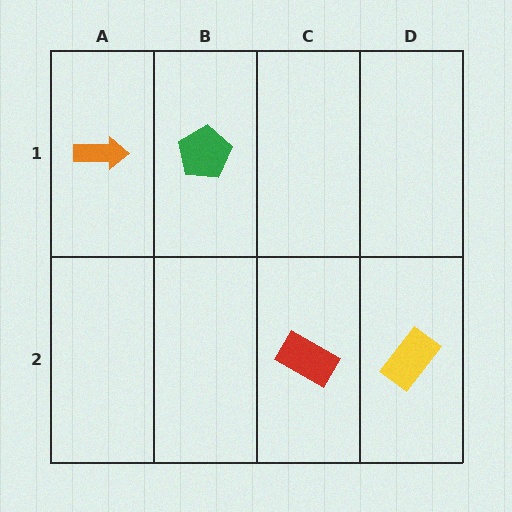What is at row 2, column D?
A yellow rectangle.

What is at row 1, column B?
A green pentagon.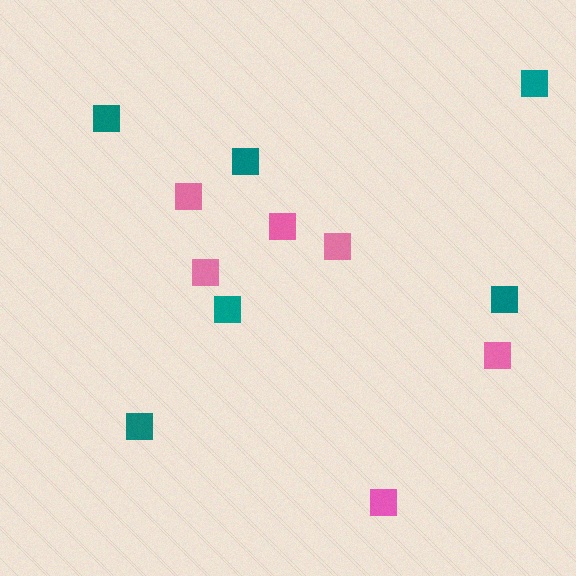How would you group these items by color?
There are 2 groups: one group of pink squares (6) and one group of teal squares (6).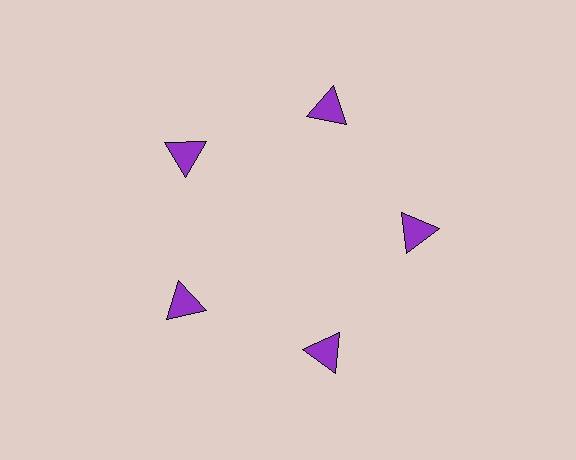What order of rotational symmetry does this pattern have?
This pattern has 5-fold rotational symmetry.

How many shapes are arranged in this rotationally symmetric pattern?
There are 5 shapes, arranged in 5 groups of 1.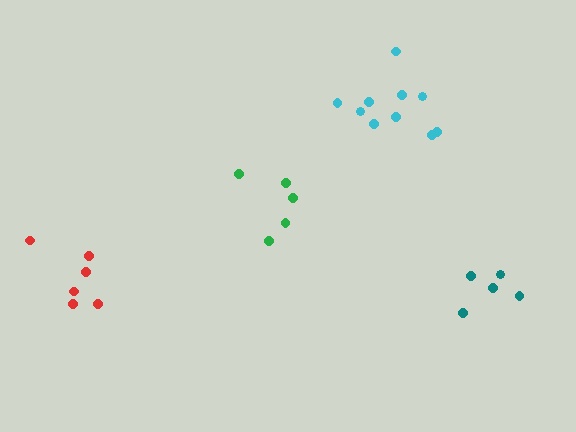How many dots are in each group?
Group 1: 5 dots, Group 2: 10 dots, Group 3: 6 dots, Group 4: 5 dots (26 total).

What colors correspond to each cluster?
The clusters are colored: green, cyan, red, teal.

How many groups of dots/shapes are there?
There are 4 groups.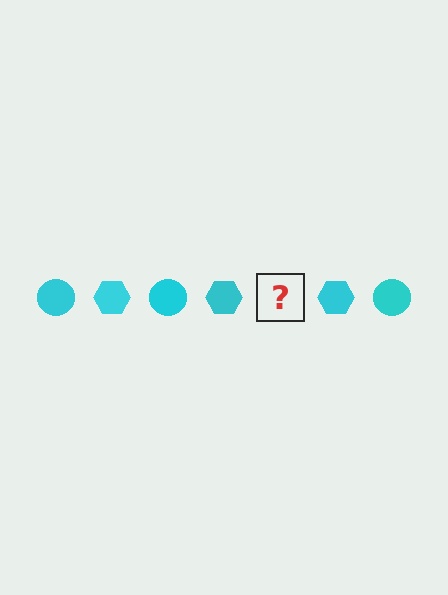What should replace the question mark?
The question mark should be replaced with a cyan circle.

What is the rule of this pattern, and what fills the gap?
The rule is that the pattern cycles through circle, hexagon shapes in cyan. The gap should be filled with a cyan circle.